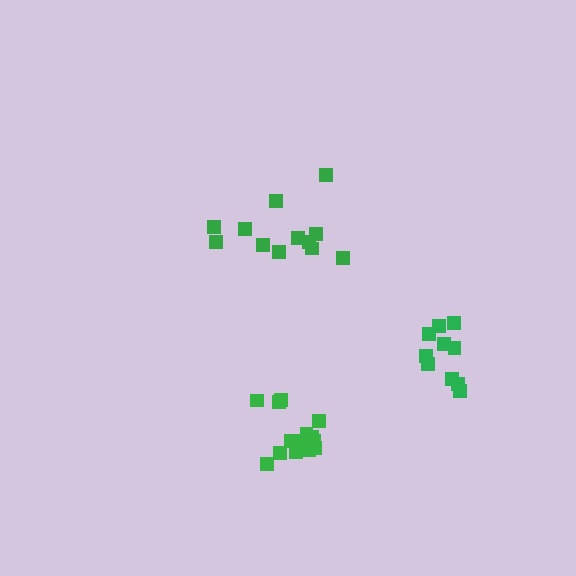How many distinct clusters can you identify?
There are 3 distinct clusters.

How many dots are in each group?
Group 1: 16 dots, Group 2: 12 dots, Group 3: 10 dots (38 total).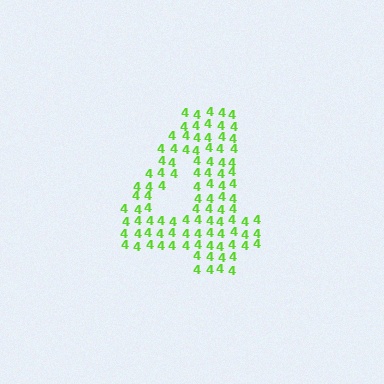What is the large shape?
The large shape is the digit 4.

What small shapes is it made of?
It is made of small digit 4's.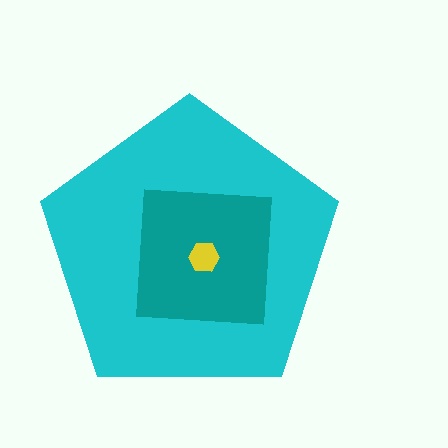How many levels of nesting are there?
3.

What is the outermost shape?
The cyan pentagon.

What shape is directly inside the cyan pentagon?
The teal square.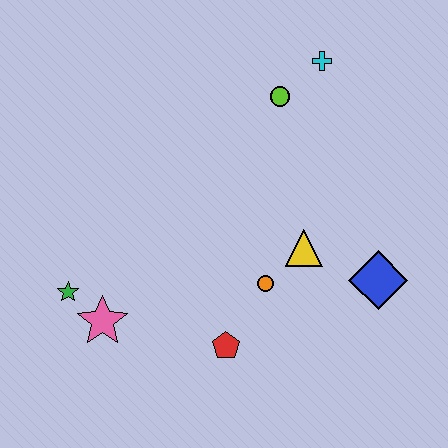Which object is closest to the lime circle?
The cyan cross is closest to the lime circle.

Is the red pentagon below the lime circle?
Yes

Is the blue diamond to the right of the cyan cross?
Yes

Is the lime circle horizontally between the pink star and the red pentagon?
No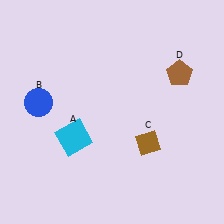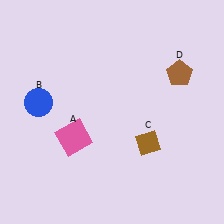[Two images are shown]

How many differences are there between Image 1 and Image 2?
There is 1 difference between the two images.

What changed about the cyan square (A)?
In Image 1, A is cyan. In Image 2, it changed to pink.